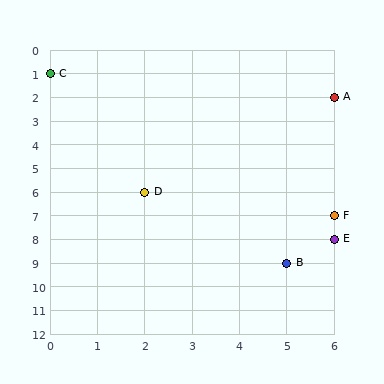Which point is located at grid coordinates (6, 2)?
Point A is at (6, 2).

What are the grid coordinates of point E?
Point E is at grid coordinates (6, 8).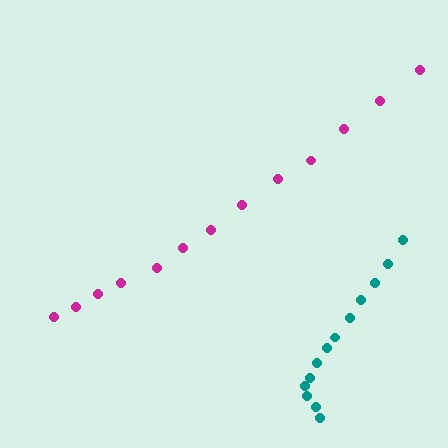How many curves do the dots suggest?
There are 2 distinct paths.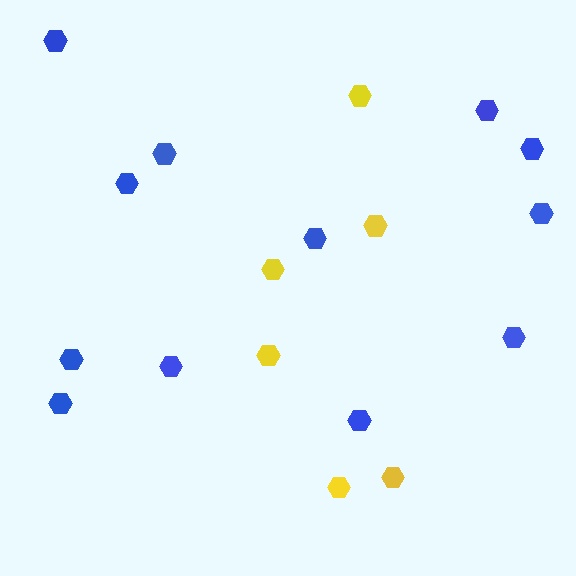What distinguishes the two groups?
There are 2 groups: one group of yellow hexagons (6) and one group of blue hexagons (12).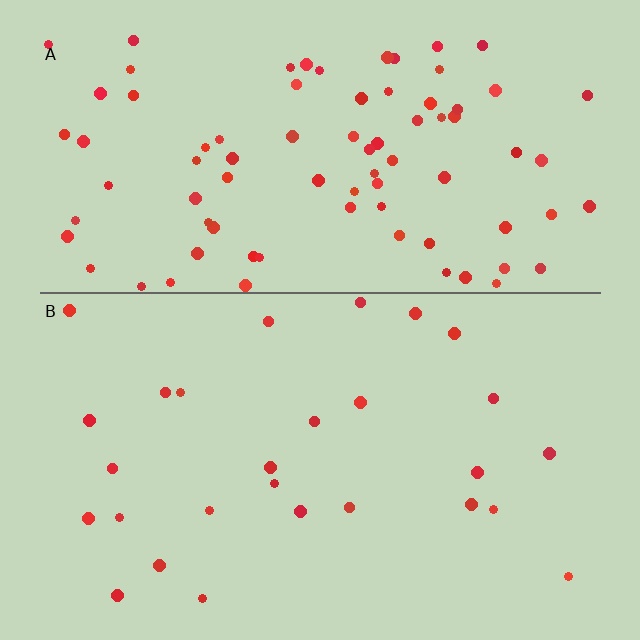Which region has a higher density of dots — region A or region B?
A (the top).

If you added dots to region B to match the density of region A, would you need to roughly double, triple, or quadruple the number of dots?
Approximately triple.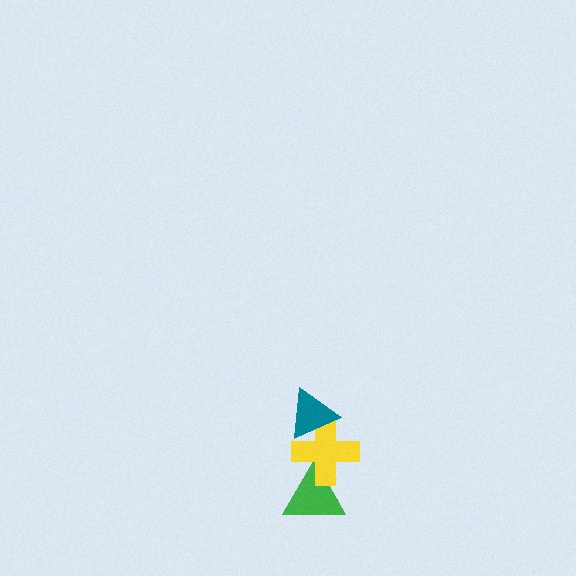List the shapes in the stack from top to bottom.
From top to bottom: the teal triangle, the yellow cross, the green triangle.